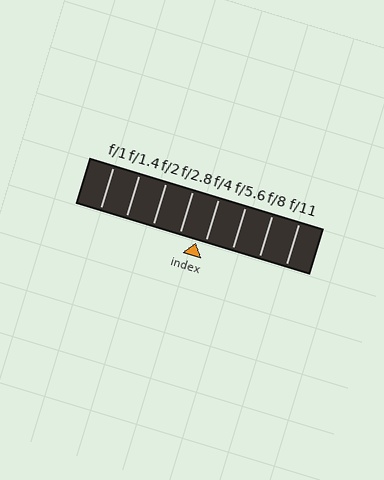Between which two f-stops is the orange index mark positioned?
The index mark is between f/2.8 and f/4.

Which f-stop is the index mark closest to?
The index mark is closest to f/4.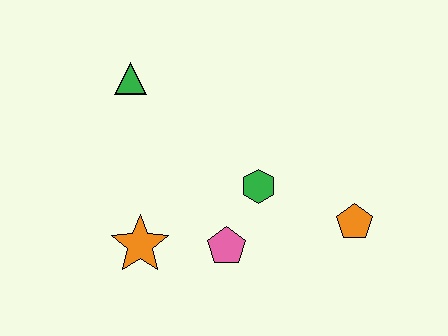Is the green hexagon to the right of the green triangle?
Yes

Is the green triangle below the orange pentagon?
No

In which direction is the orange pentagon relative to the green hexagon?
The orange pentagon is to the right of the green hexagon.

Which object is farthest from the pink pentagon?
The green triangle is farthest from the pink pentagon.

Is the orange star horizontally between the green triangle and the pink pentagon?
Yes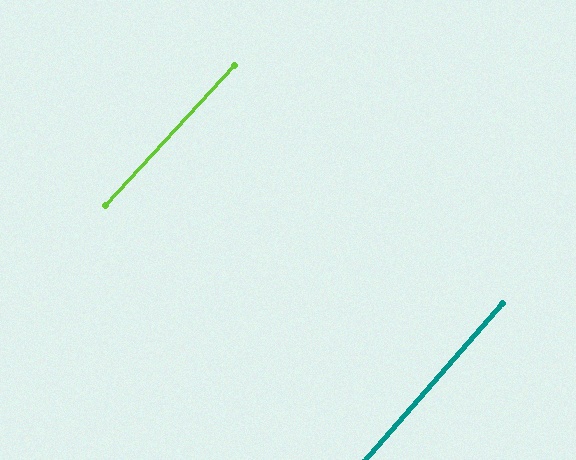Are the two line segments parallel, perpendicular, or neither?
Parallel — their directions differ by only 1.7°.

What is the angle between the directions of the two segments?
Approximately 2 degrees.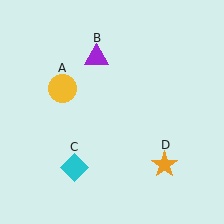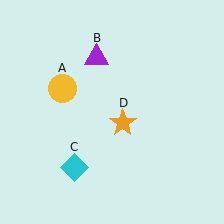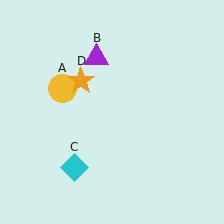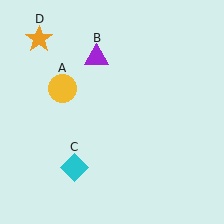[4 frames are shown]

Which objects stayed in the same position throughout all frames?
Yellow circle (object A) and purple triangle (object B) and cyan diamond (object C) remained stationary.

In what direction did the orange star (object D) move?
The orange star (object D) moved up and to the left.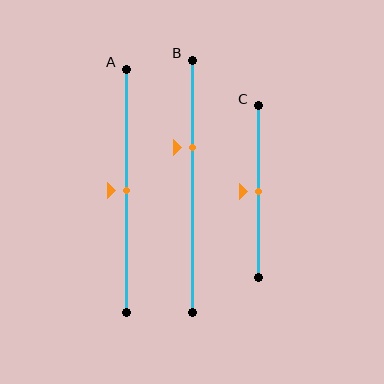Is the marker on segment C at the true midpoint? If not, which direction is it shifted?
Yes, the marker on segment C is at the true midpoint.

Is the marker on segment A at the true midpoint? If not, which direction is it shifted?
Yes, the marker on segment A is at the true midpoint.